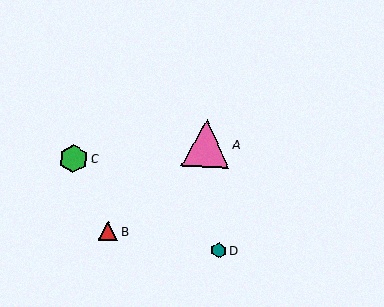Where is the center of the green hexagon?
The center of the green hexagon is at (74, 159).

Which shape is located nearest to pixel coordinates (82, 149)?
The green hexagon (labeled C) at (74, 159) is nearest to that location.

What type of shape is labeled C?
Shape C is a green hexagon.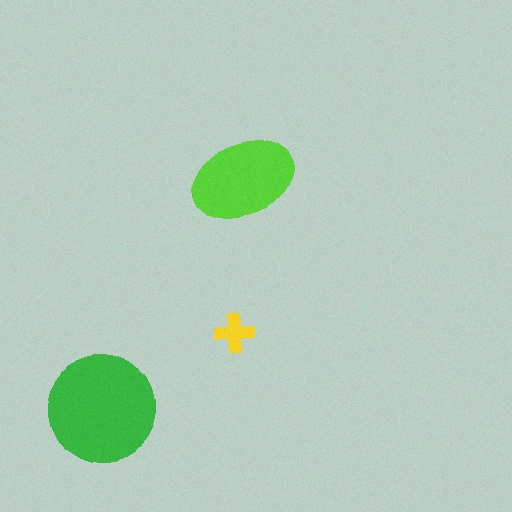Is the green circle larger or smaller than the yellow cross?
Larger.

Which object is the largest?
The green circle.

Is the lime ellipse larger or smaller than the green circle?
Smaller.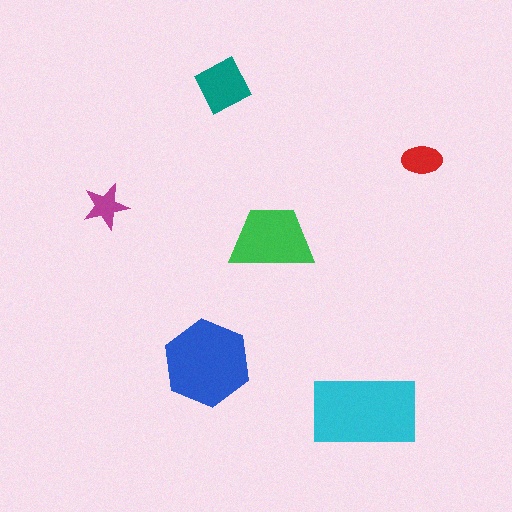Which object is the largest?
The cyan rectangle.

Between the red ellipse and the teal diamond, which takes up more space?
The teal diamond.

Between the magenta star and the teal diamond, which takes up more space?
The teal diamond.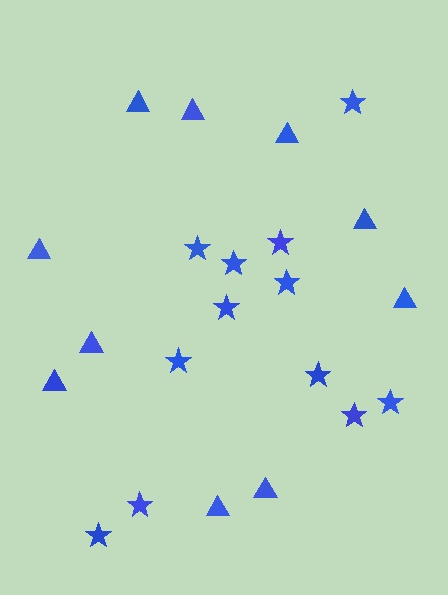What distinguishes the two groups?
There are 2 groups: one group of triangles (10) and one group of stars (12).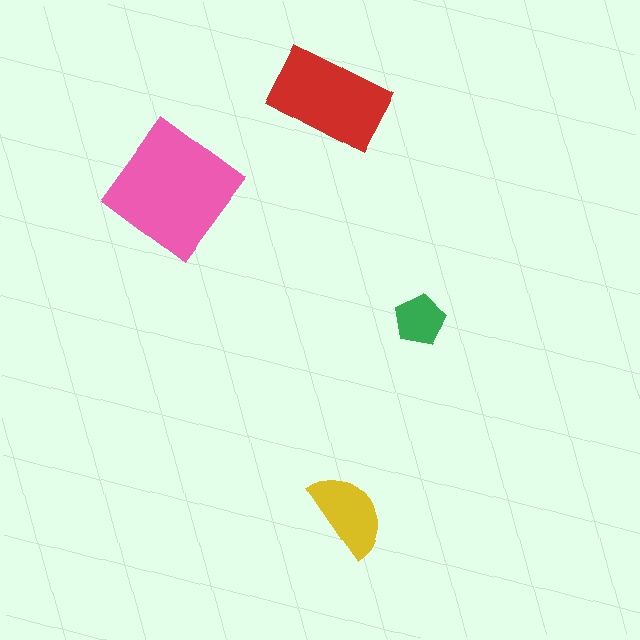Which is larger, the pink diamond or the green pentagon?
The pink diamond.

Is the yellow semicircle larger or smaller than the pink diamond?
Smaller.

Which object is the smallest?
The green pentagon.